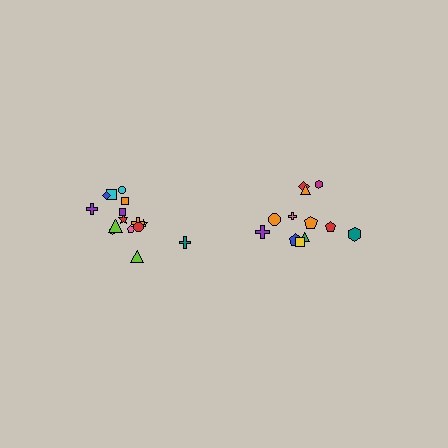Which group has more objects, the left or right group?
The left group.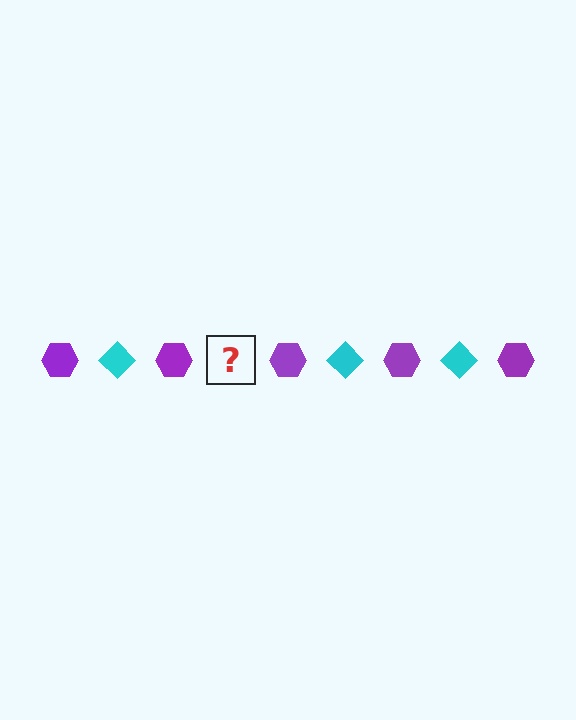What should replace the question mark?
The question mark should be replaced with a cyan diamond.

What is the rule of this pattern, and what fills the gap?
The rule is that the pattern alternates between purple hexagon and cyan diamond. The gap should be filled with a cyan diamond.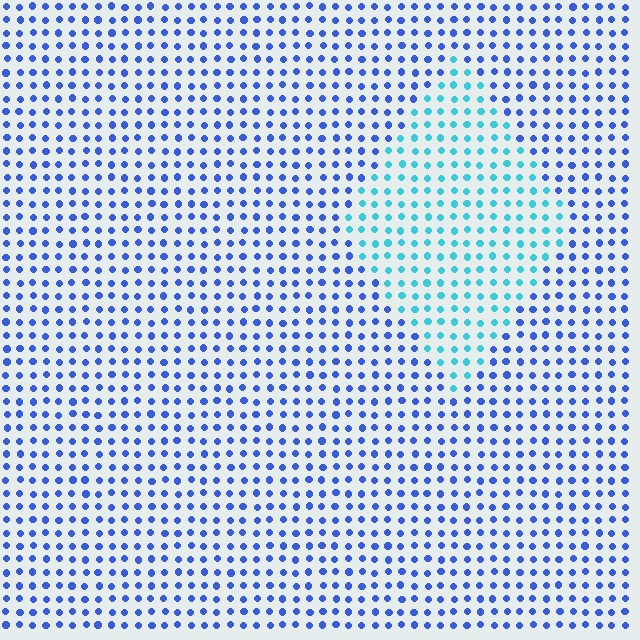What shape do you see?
I see a diamond.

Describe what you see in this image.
The image is filled with small blue elements in a uniform arrangement. A diamond-shaped region is visible where the elements are tinted to a slightly different hue, forming a subtle color boundary.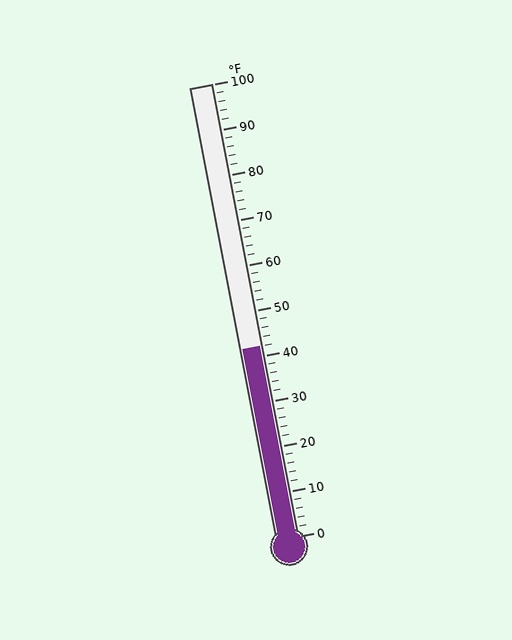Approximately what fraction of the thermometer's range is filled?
The thermometer is filled to approximately 40% of its range.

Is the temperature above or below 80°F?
The temperature is below 80°F.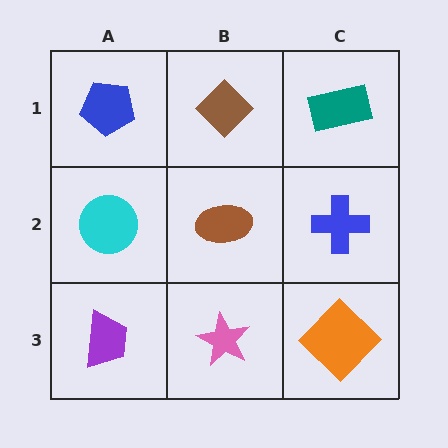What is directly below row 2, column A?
A purple trapezoid.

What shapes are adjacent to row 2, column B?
A brown diamond (row 1, column B), a pink star (row 3, column B), a cyan circle (row 2, column A), a blue cross (row 2, column C).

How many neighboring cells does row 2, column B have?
4.